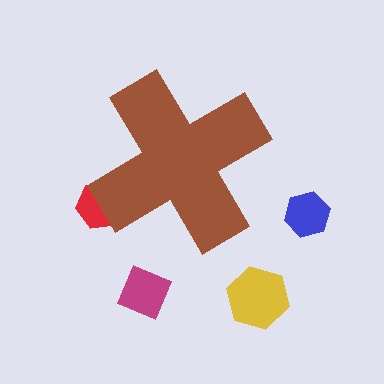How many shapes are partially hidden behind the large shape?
1 shape is partially hidden.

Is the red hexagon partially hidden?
Yes, the red hexagon is partially hidden behind the brown cross.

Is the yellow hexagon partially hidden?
No, the yellow hexagon is fully visible.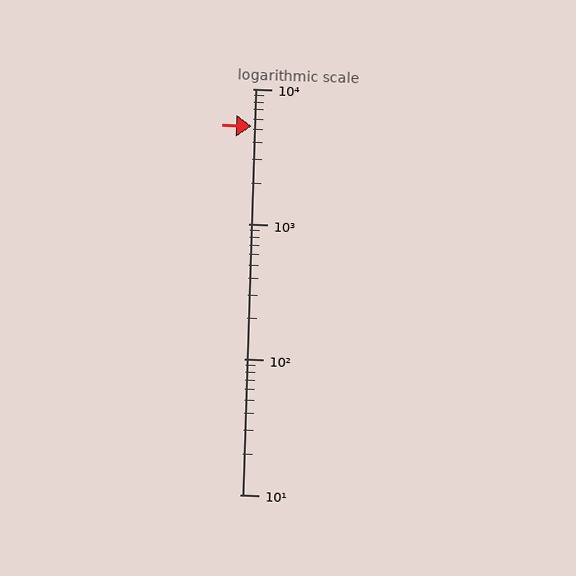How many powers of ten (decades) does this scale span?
The scale spans 3 decades, from 10 to 10000.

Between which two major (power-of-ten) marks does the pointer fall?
The pointer is between 1000 and 10000.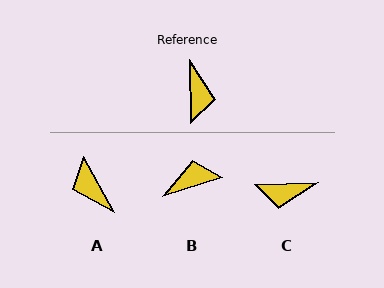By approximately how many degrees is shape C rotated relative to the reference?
Approximately 90 degrees clockwise.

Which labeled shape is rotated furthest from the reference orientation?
A, about 152 degrees away.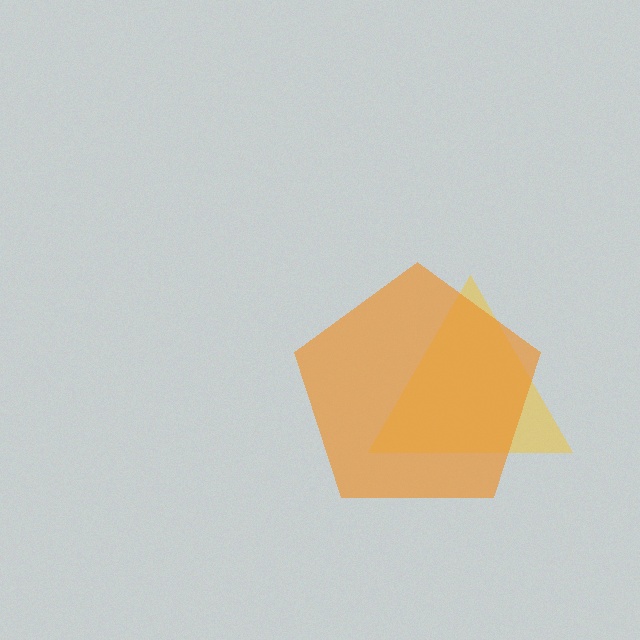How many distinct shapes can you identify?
There are 2 distinct shapes: a yellow triangle, an orange pentagon.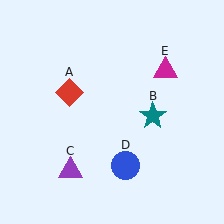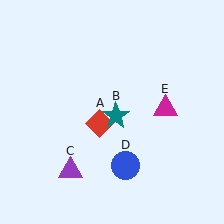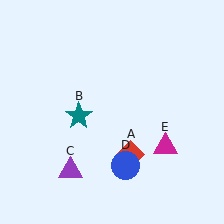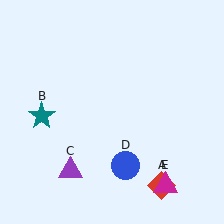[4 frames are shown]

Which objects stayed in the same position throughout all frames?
Purple triangle (object C) and blue circle (object D) remained stationary.